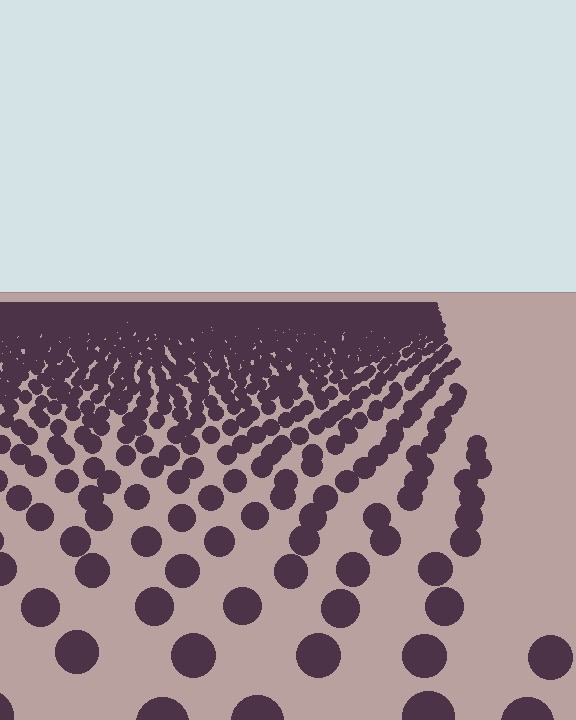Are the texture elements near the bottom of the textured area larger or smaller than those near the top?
Larger. Near the bottom, elements are closer to the viewer and appear at a bigger on-screen size.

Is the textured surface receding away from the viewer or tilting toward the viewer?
The surface is receding away from the viewer. Texture elements get smaller and denser toward the top.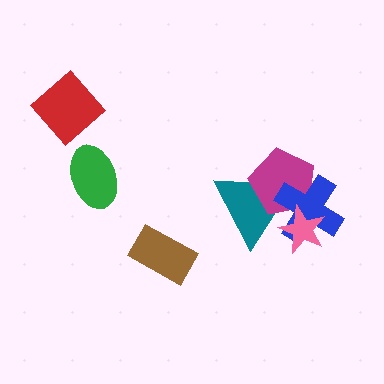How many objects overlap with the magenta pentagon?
3 objects overlap with the magenta pentagon.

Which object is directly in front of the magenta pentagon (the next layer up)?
The blue cross is directly in front of the magenta pentagon.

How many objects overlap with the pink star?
3 objects overlap with the pink star.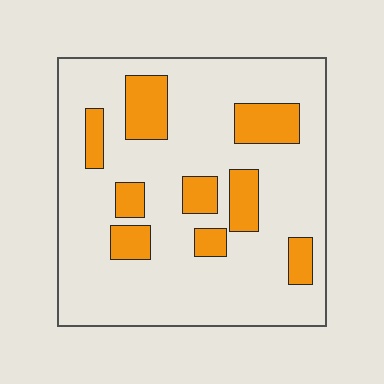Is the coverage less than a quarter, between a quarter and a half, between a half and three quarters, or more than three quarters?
Less than a quarter.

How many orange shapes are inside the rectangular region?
9.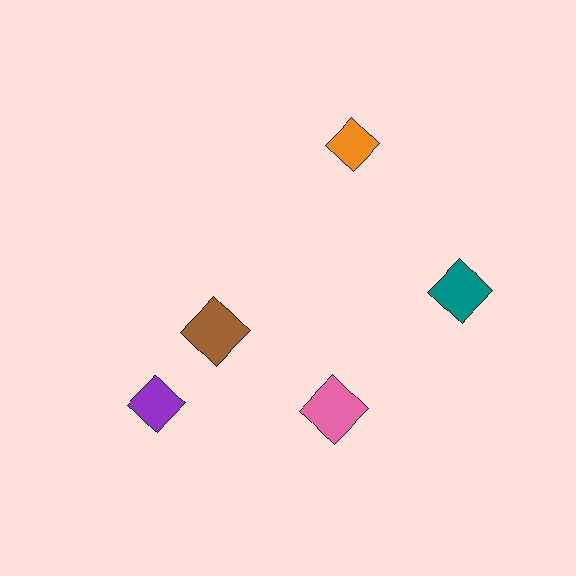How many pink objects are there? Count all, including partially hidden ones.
There is 1 pink object.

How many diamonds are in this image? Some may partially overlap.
There are 5 diamonds.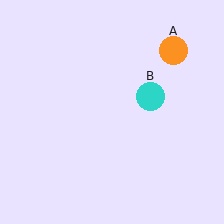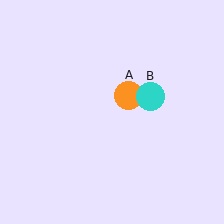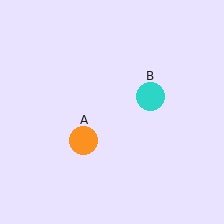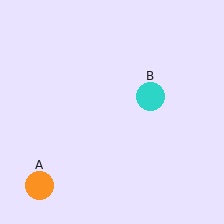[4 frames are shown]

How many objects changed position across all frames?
1 object changed position: orange circle (object A).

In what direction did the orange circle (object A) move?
The orange circle (object A) moved down and to the left.